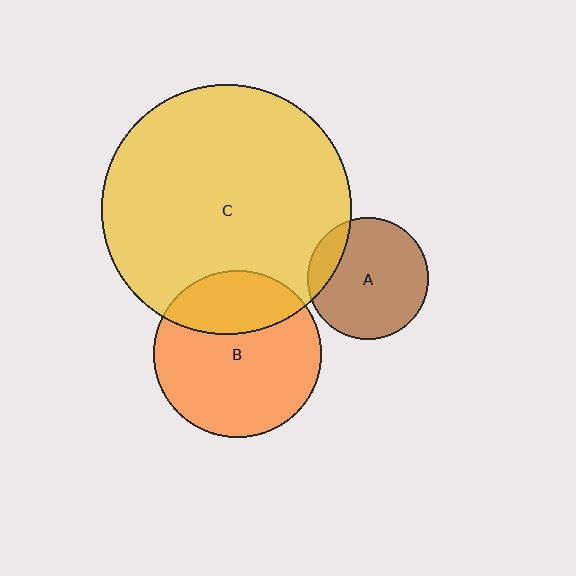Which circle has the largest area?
Circle C (yellow).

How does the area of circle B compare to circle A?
Approximately 1.9 times.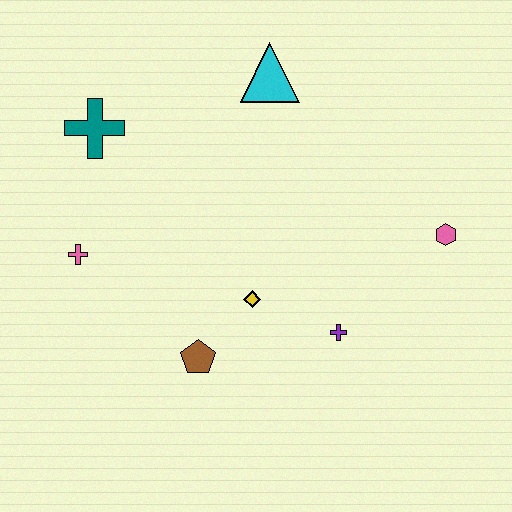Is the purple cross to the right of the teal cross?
Yes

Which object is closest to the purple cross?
The yellow diamond is closest to the purple cross.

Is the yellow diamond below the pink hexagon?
Yes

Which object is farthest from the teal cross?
The pink hexagon is farthest from the teal cross.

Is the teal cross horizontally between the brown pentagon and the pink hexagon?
No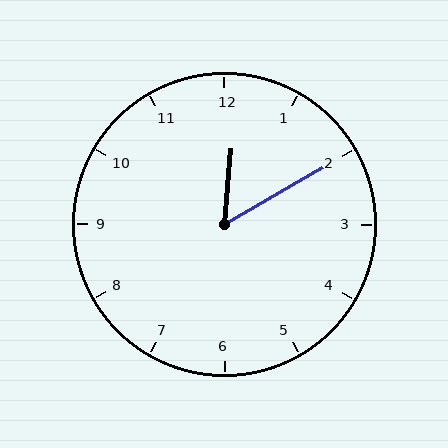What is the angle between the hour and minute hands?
Approximately 55 degrees.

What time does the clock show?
12:10.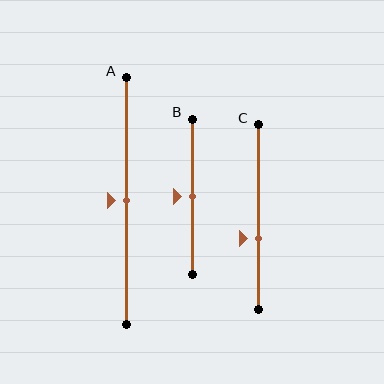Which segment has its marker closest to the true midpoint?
Segment A has its marker closest to the true midpoint.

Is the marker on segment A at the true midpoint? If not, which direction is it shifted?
Yes, the marker on segment A is at the true midpoint.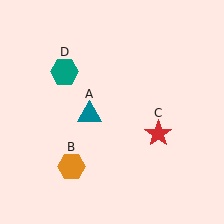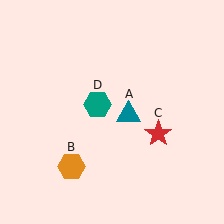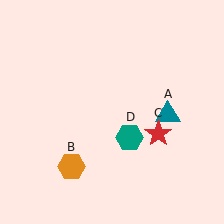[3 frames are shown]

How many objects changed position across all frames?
2 objects changed position: teal triangle (object A), teal hexagon (object D).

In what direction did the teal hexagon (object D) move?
The teal hexagon (object D) moved down and to the right.